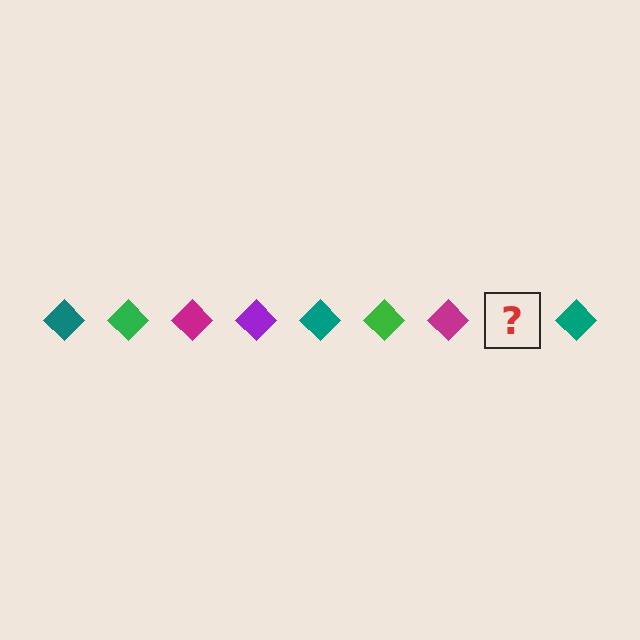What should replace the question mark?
The question mark should be replaced with a purple diamond.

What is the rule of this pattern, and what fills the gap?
The rule is that the pattern cycles through teal, green, magenta, purple diamonds. The gap should be filled with a purple diamond.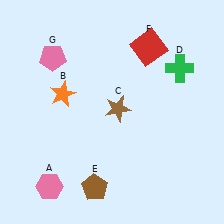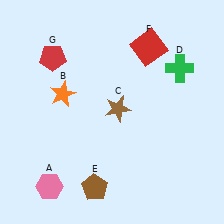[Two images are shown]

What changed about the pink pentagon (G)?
In Image 1, G is pink. In Image 2, it changed to red.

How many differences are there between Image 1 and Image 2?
There is 1 difference between the two images.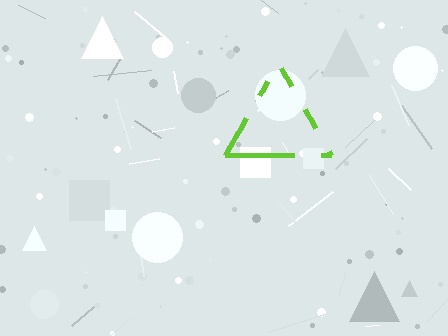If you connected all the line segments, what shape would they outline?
They would outline a triangle.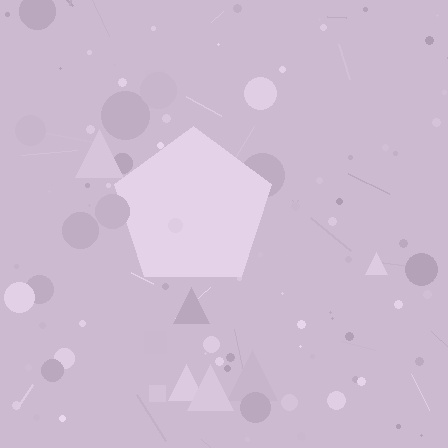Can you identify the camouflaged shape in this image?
The camouflaged shape is a pentagon.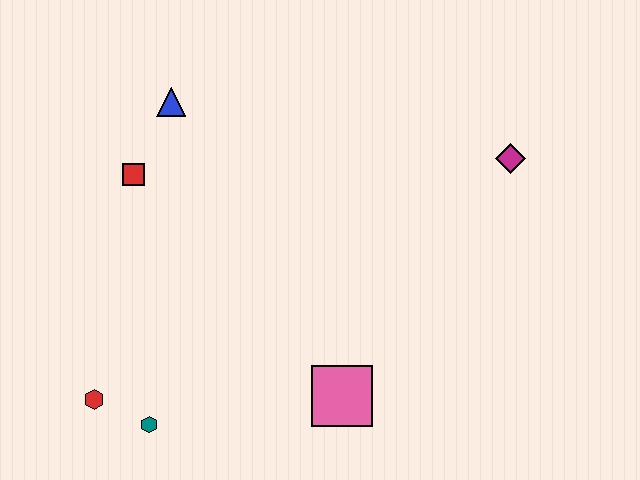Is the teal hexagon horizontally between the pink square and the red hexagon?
Yes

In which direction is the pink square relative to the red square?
The pink square is below the red square.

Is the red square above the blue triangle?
No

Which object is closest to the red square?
The blue triangle is closest to the red square.